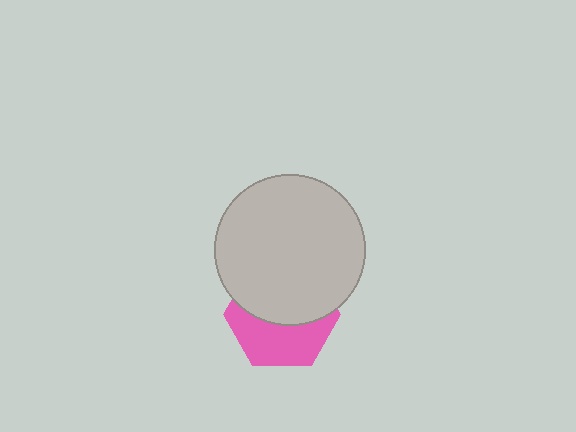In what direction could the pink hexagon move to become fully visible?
The pink hexagon could move down. That would shift it out from behind the light gray circle entirely.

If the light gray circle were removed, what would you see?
You would see the complete pink hexagon.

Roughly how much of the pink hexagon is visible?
About half of it is visible (roughly 46%).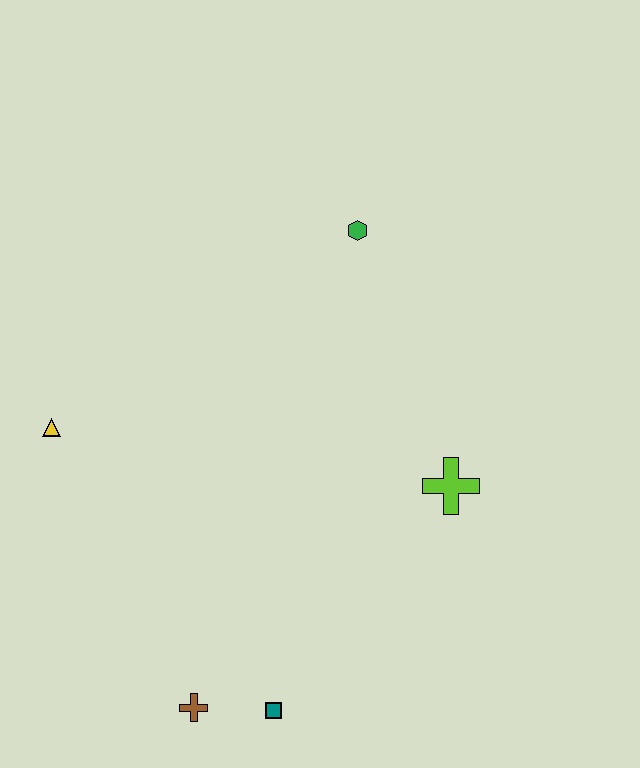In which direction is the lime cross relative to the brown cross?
The lime cross is to the right of the brown cross.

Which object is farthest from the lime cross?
The yellow triangle is farthest from the lime cross.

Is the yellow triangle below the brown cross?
No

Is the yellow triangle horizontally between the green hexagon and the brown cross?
No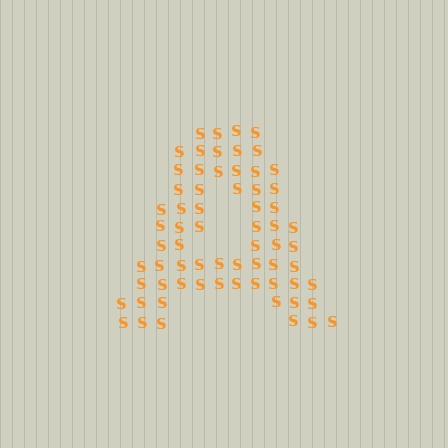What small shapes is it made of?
It is made of small letter S's.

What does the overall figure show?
The overall figure shows the letter A.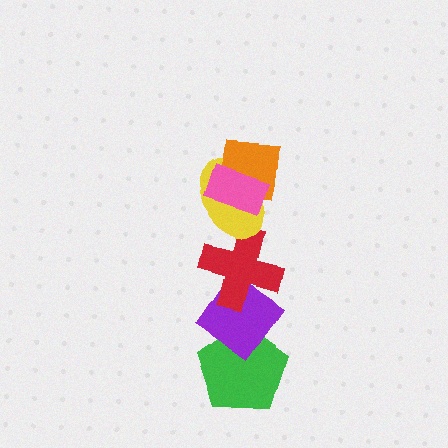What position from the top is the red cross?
The red cross is 4th from the top.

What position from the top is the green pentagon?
The green pentagon is 6th from the top.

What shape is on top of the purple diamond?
The red cross is on top of the purple diamond.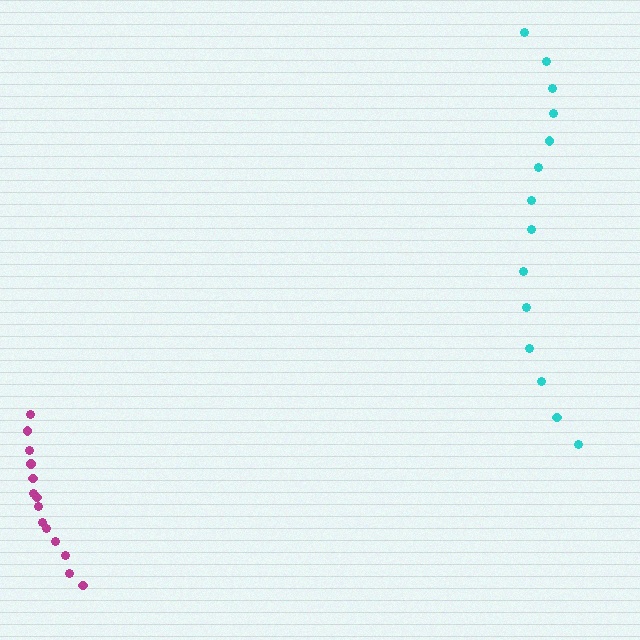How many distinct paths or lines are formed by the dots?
There are 2 distinct paths.